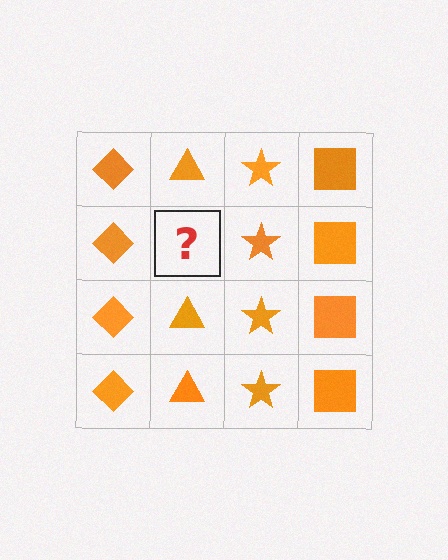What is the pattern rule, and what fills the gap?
The rule is that each column has a consistent shape. The gap should be filled with an orange triangle.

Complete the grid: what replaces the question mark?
The question mark should be replaced with an orange triangle.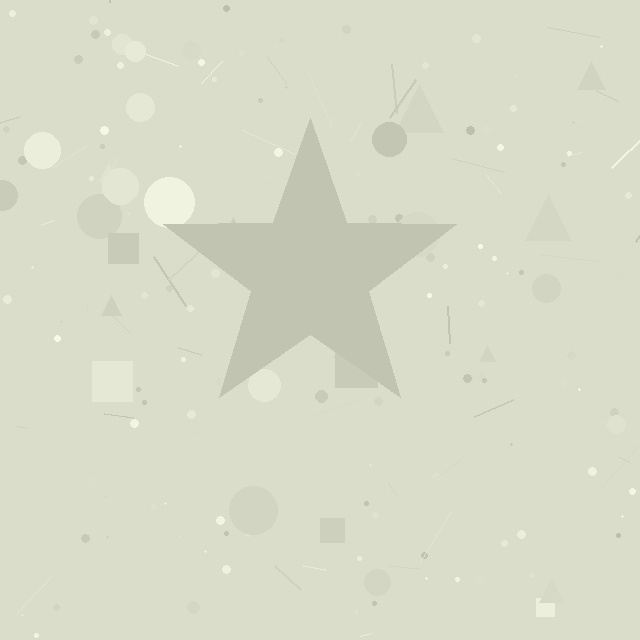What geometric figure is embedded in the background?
A star is embedded in the background.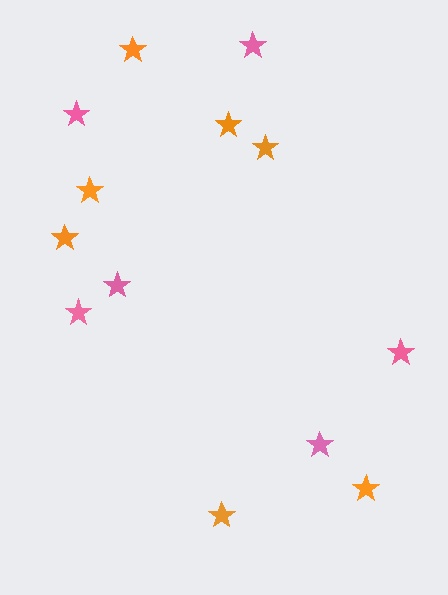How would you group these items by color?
There are 2 groups: one group of orange stars (7) and one group of pink stars (6).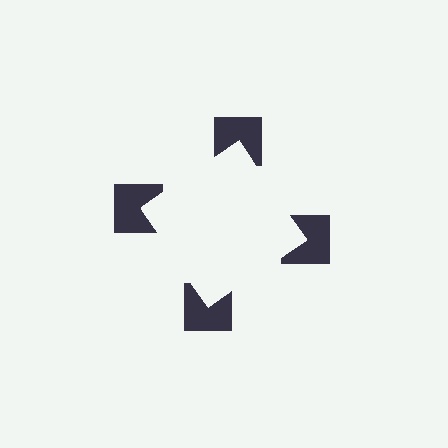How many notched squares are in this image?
There are 4 — one at each vertex of the illusory square.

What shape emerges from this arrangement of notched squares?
An illusory square — its edges are inferred from the aligned wedge cuts in the notched squares, not physically drawn.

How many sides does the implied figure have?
4 sides.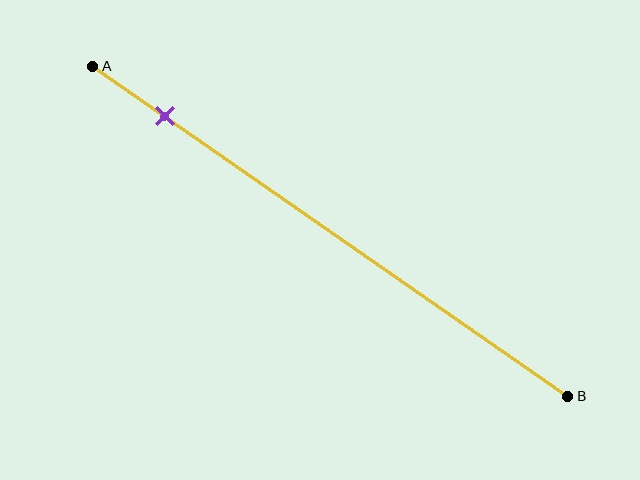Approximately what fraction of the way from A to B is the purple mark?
The purple mark is approximately 15% of the way from A to B.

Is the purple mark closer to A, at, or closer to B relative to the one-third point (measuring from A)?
The purple mark is closer to point A than the one-third point of segment AB.